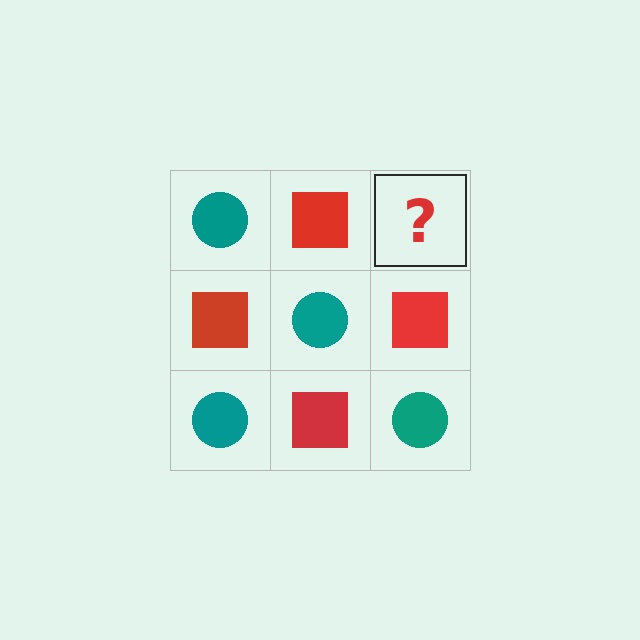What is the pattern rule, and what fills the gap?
The rule is that it alternates teal circle and red square in a checkerboard pattern. The gap should be filled with a teal circle.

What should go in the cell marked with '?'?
The missing cell should contain a teal circle.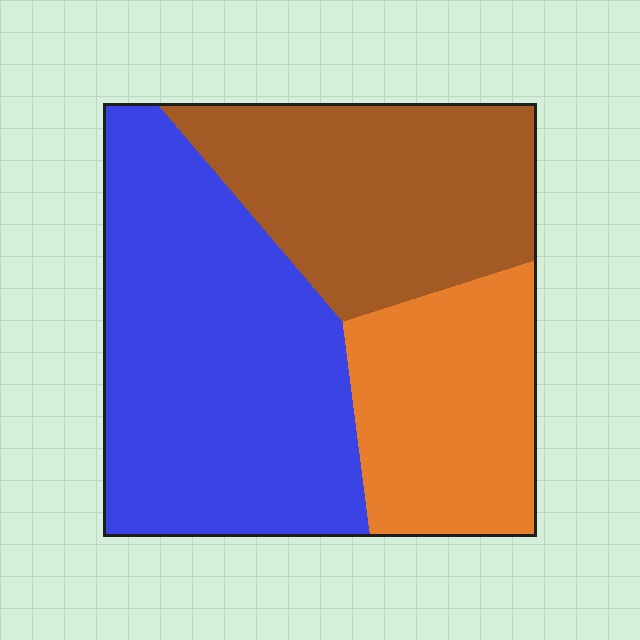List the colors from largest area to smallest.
From largest to smallest: blue, brown, orange.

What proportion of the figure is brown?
Brown takes up about one third (1/3) of the figure.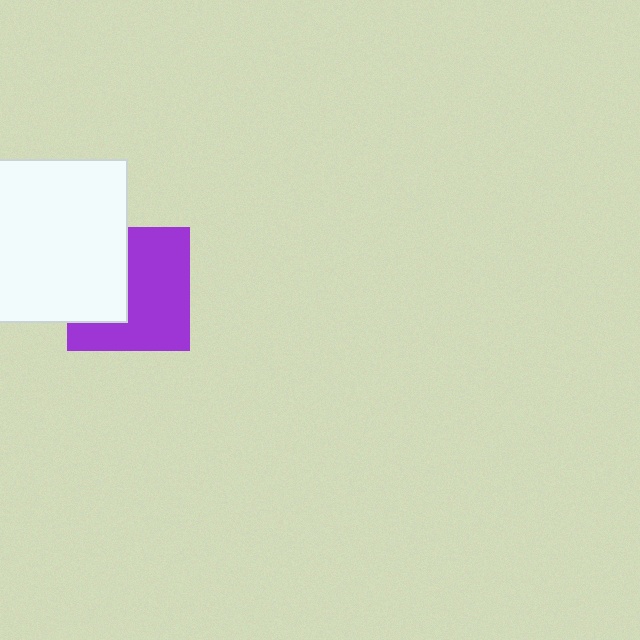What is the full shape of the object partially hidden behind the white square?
The partially hidden object is a purple square.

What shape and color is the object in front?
The object in front is a white square.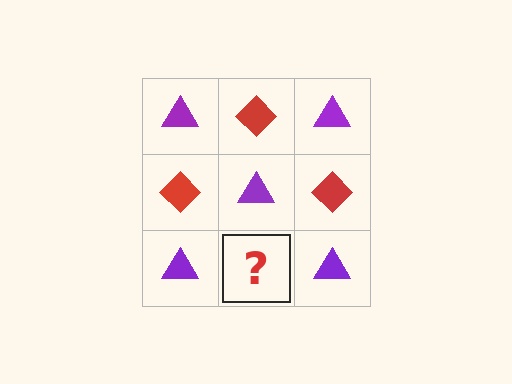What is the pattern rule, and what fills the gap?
The rule is that it alternates purple triangle and red diamond in a checkerboard pattern. The gap should be filled with a red diamond.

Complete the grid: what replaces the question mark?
The question mark should be replaced with a red diamond.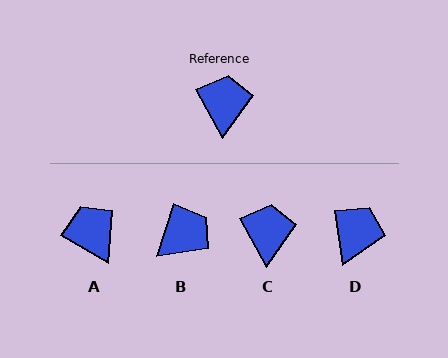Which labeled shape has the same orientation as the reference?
C.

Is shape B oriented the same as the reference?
No, it is off by about 47 degrees.